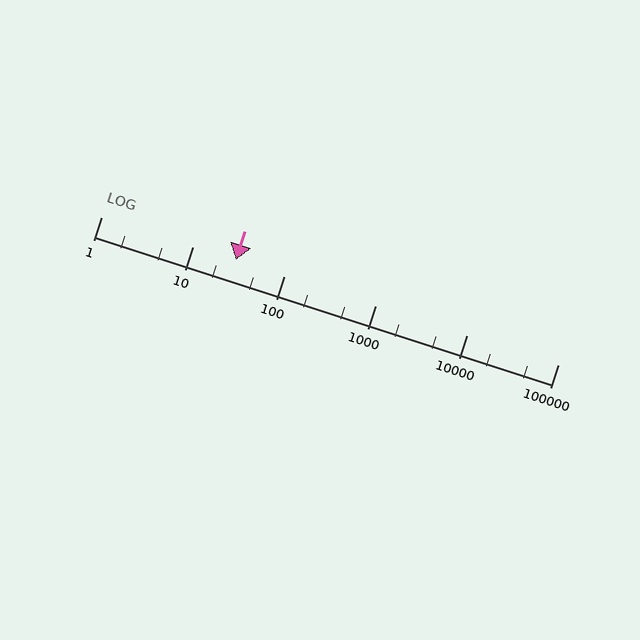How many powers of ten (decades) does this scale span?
The scale spans 5 decades, from 1 to 100000.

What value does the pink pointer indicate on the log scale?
The pointer indicates approximately 30.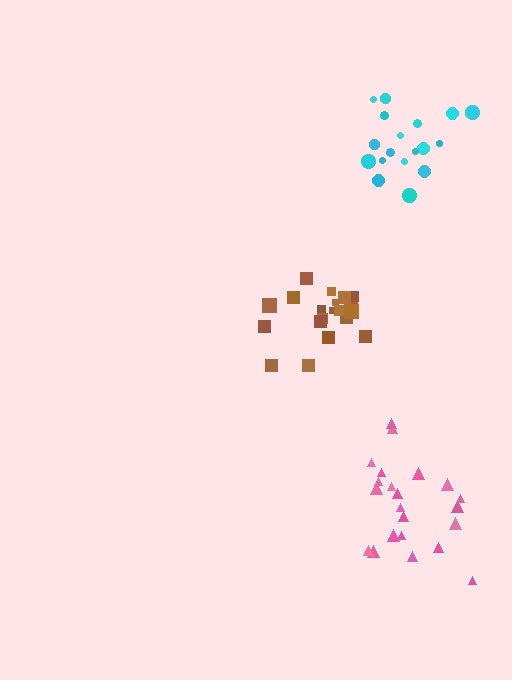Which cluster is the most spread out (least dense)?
Pink.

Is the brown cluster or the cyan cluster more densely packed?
Brown.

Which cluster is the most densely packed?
Brown.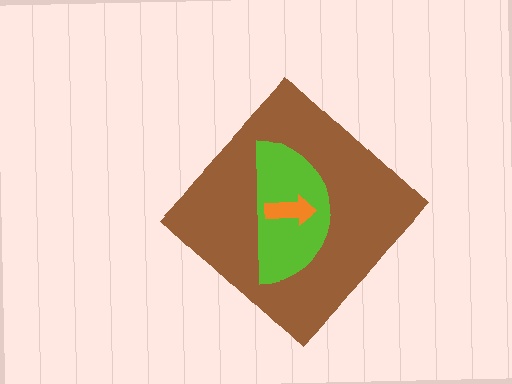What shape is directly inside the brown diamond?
The lime semicircle.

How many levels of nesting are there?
3.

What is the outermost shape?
The brown diamond.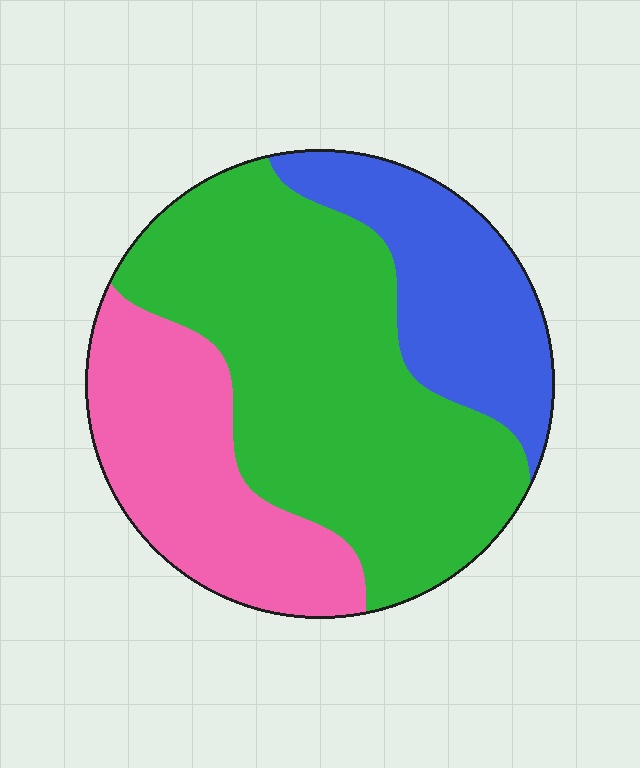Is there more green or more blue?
Green.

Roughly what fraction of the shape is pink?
Pink covers 26% of the shape.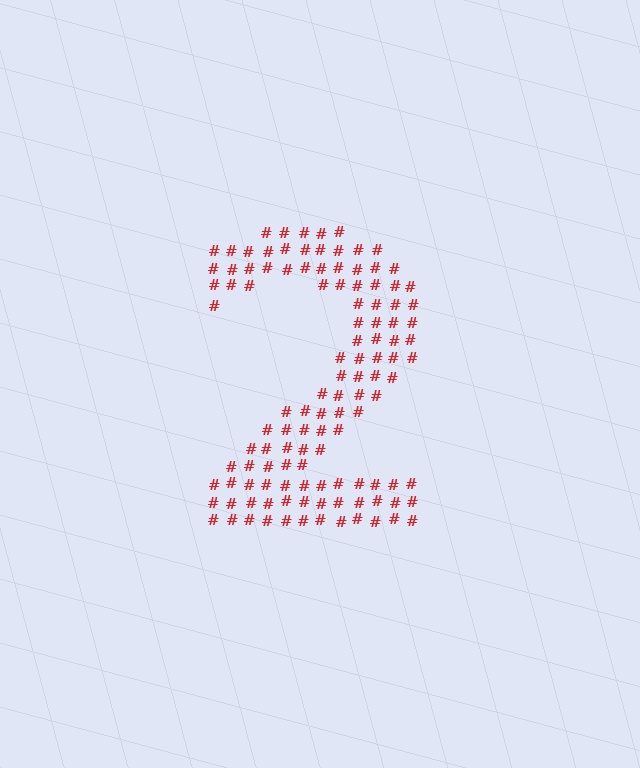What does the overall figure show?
The overall figure shows the digit 2.